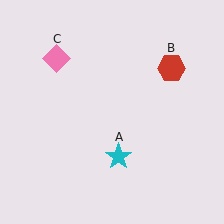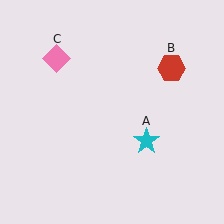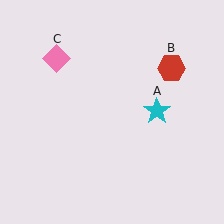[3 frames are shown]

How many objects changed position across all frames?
1 object changed position: cyan star (object A).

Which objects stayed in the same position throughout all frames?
Red hexagon (object B) and pink diamond (object C) remained stationary.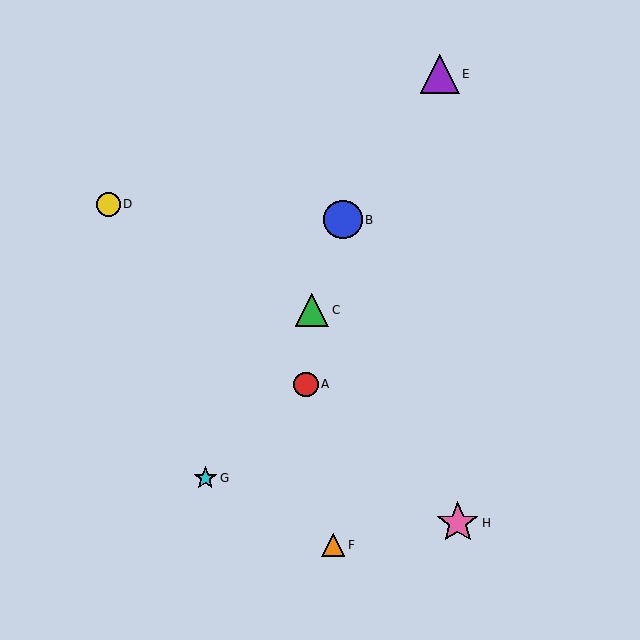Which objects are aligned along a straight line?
Objects A, D, H are aligned along a straight line.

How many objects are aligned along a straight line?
3 objects (A, D, H) are aligned along a straight line.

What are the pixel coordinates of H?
Object H is at (458, 523).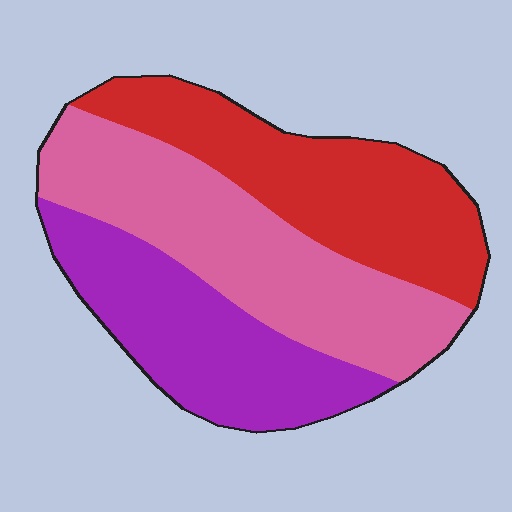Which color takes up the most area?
Pink, at roughly 40%.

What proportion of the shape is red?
Red takes up about one third (1/3) of the shape.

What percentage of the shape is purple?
Purple covers around 30% of the shape.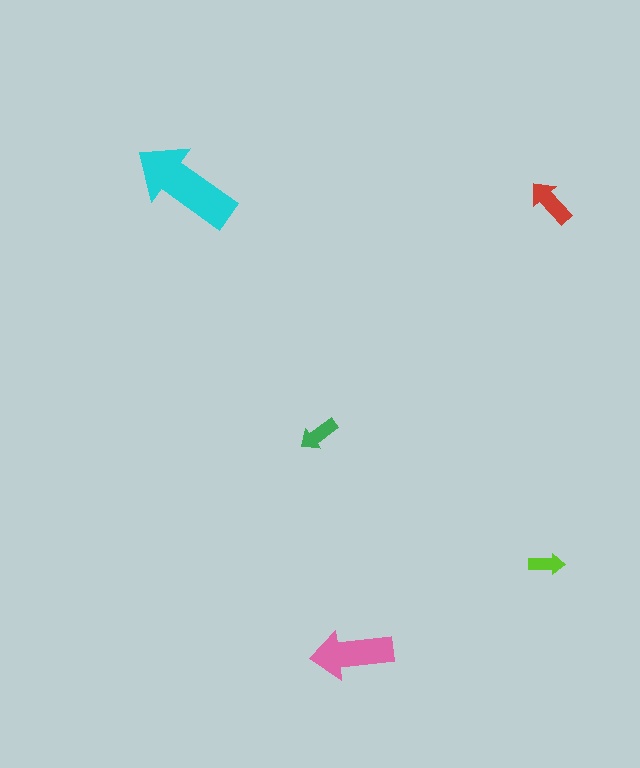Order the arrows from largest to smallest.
the cyan one, the pink one, the red one, the green one, the lime one.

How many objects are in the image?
There are 5 objects in the image.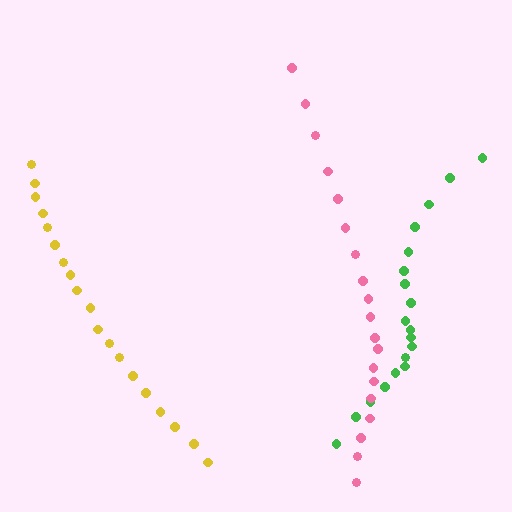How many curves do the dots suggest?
There are 3 distinct paths.